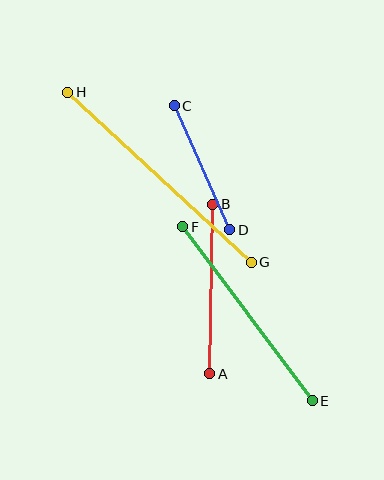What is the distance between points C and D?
The distance is approximately 136 pixels.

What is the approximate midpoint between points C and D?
The midpoint is at approximately (202, 168) pixels.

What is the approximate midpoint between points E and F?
The midpoint is at approximately (247, 314) pixels.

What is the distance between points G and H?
The distance is approximately 250 pixels.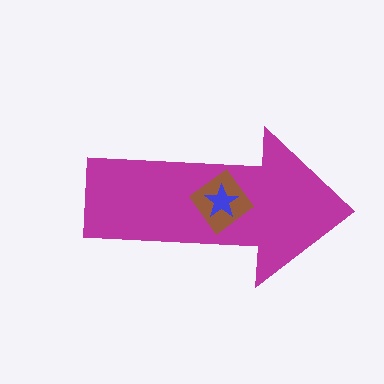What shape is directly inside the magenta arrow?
The brown diamond.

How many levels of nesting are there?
3.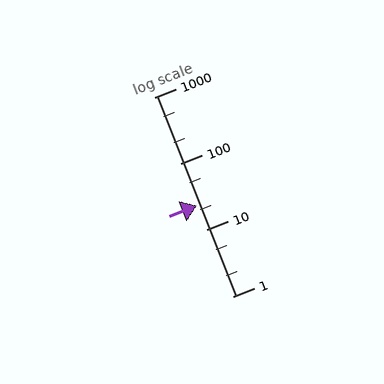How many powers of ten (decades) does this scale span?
The scale spans 3 decades, from 1 to 1000.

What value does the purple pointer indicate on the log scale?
The pointer indicates approximately 23.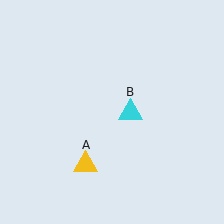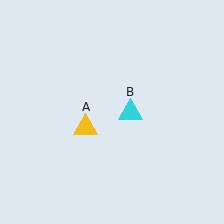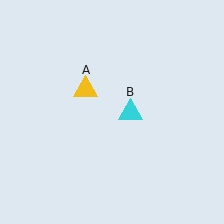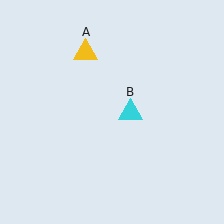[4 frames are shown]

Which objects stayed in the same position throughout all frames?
Cyan triangle (object B) remained stationary.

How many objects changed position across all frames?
1 object changed position: yellow triangle (object A).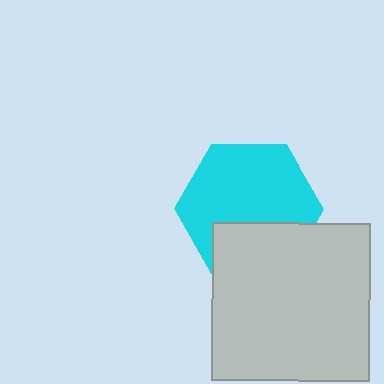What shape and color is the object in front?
The object in front is a light gray square.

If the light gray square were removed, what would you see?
You would see the complete cyan hexagon.